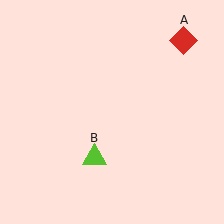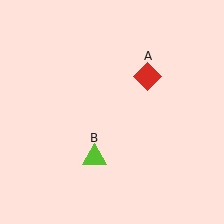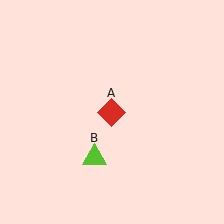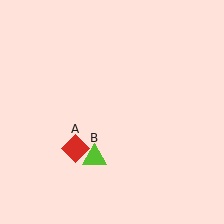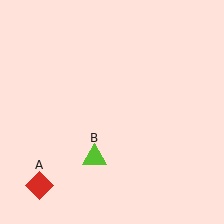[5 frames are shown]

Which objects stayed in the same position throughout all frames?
Lime triangle (object B) remained stationary.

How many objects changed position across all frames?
1 object changed position: red diamond (object A).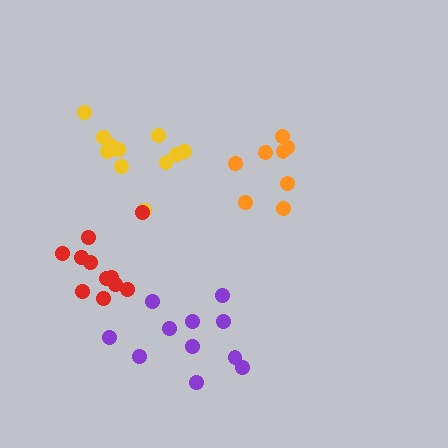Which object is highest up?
The yellow cluster is topmost.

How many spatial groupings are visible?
There are 4 spatial groupings.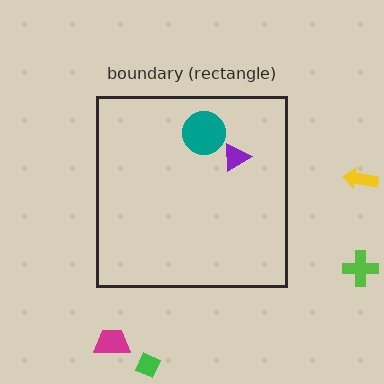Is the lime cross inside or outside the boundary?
Outside.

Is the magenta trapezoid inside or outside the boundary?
Outside.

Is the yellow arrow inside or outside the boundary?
Outside.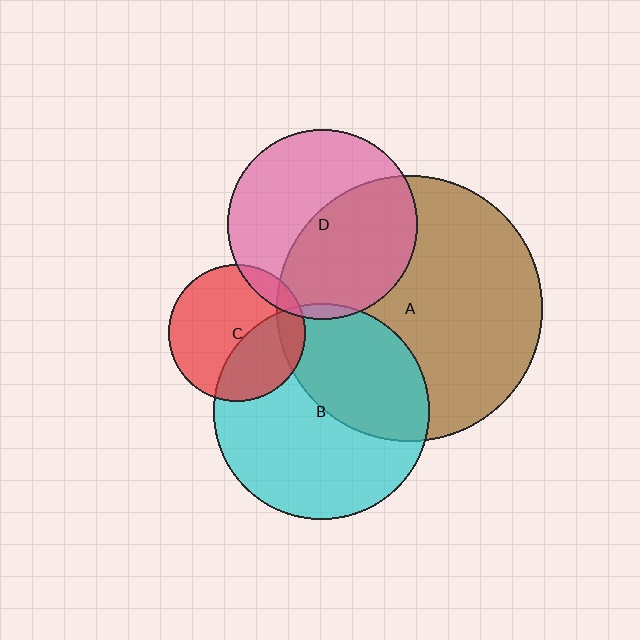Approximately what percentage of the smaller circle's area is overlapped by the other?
Approximately 10%.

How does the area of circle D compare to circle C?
Approximately 1.9 times.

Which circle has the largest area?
Circle A (brown).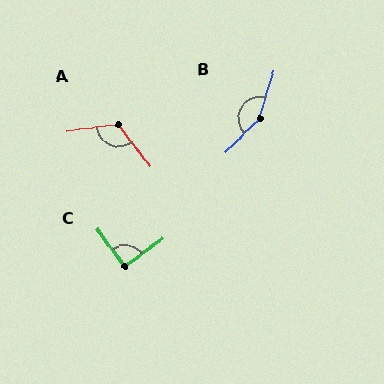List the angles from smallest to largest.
C (90°), A (121°), B (152°).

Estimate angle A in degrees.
Approximately 121 degrees.